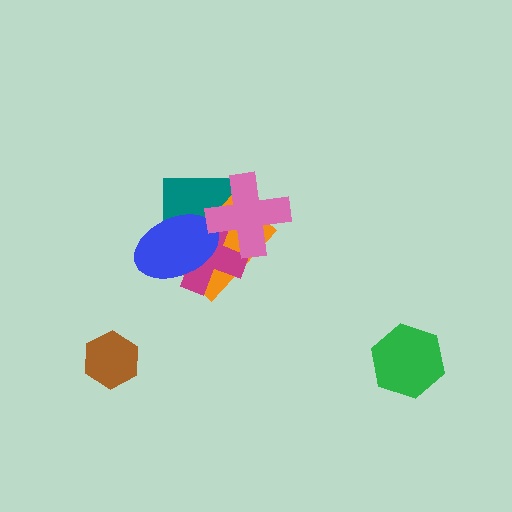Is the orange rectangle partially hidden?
Yes, it is partially covered by another shape.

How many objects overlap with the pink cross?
3 objects overlap with the pink cross.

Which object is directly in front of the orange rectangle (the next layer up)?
The magenta cross is directly in front of the orange rectangle.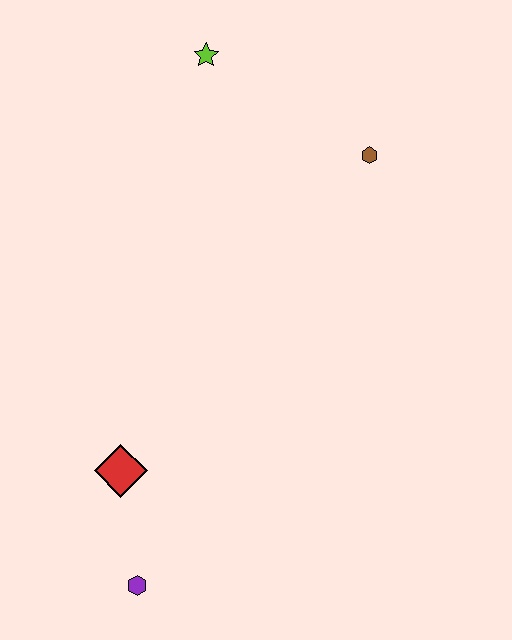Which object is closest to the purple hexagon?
The red diamond is closest to the purple hexagon.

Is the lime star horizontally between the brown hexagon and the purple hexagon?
Yes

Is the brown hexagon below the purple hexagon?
No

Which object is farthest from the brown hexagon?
The purple hexagon is farthest from the brown hexagon.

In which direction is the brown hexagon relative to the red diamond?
The brown hexagon is above the red diamond.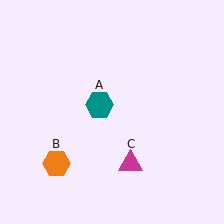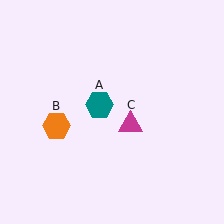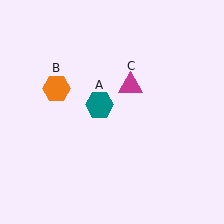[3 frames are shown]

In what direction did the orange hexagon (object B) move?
The orange hexagon (object B) moved up.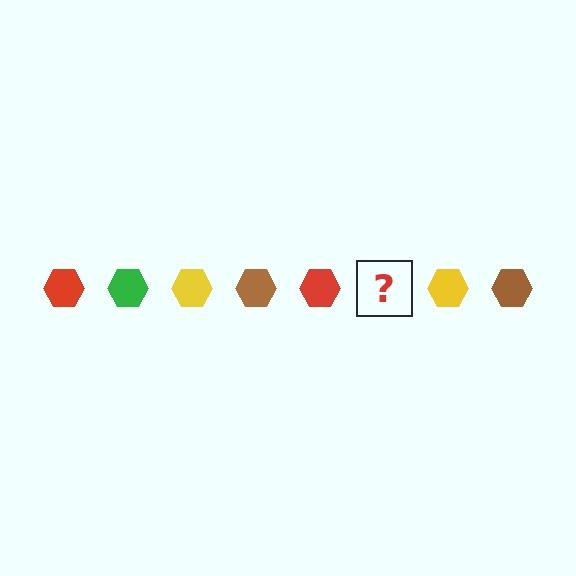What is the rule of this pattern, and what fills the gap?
The rule is that the pattern cycles through red, green, yellow, brown hexagons. The gap should be filled with a green hexagon.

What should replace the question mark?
The question mark should be replaced with a green hexagon.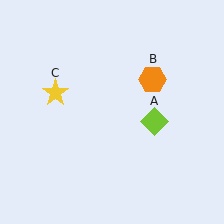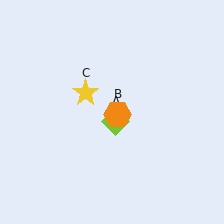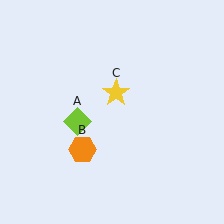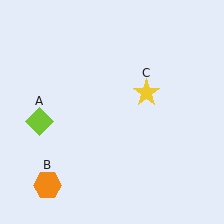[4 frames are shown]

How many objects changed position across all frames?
3 objects changed position: lime diamond (object A), orange hexagon (object B), yellow star (object C).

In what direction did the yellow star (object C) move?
The yellow star (object C) moved right.